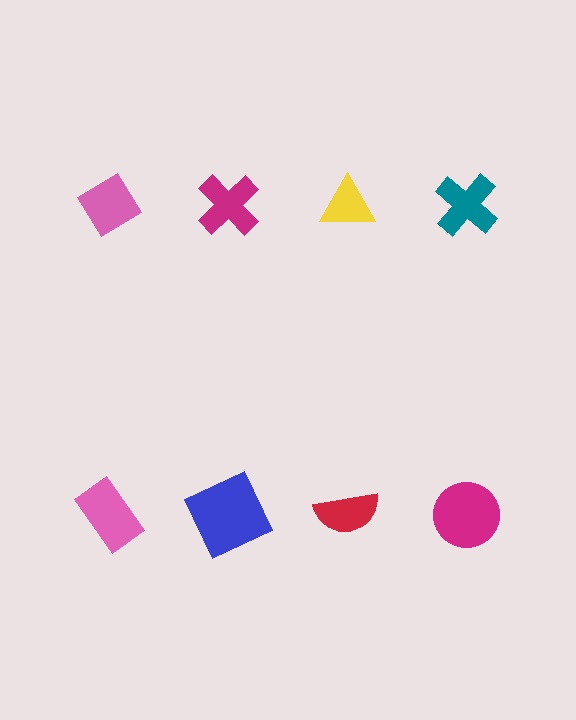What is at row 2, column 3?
A red semicircle.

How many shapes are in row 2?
4 shapes.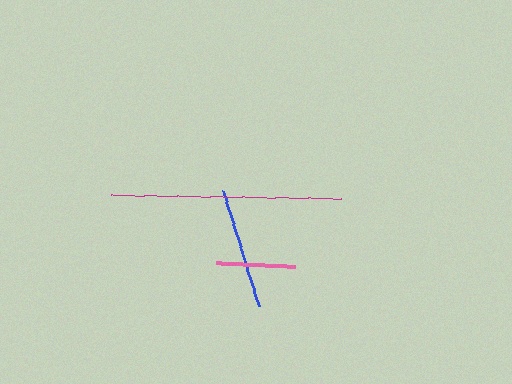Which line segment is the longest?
The magenta line is the longest at approximately 229 pixels.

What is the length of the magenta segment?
The magenta segment is approximately 229 pixels long.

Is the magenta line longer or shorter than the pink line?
The magenta line is longer than the pink line.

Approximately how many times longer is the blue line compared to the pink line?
The blue line is approximately 1.5 times the length of the pink line.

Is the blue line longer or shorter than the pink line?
The blue line is longer than the pink line.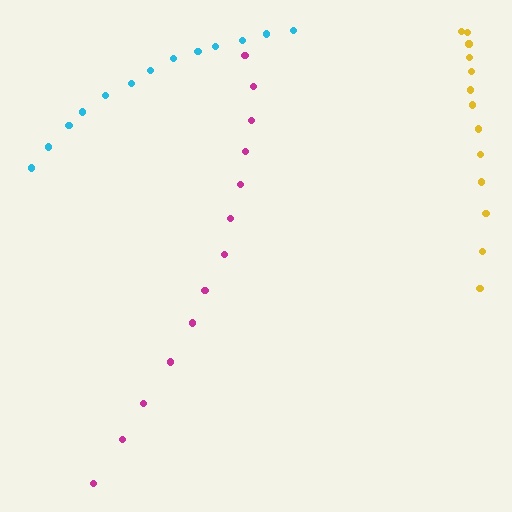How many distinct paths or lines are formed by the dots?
There are 3 distinct paths.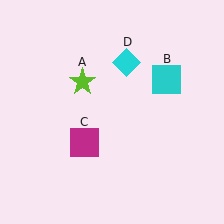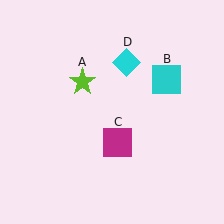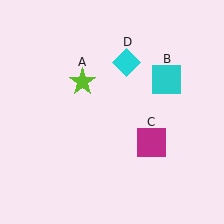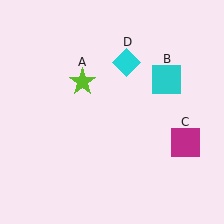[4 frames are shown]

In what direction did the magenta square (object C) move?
The magenta square (object C) moved right.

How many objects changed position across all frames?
1 object changed position: magenta square (object C).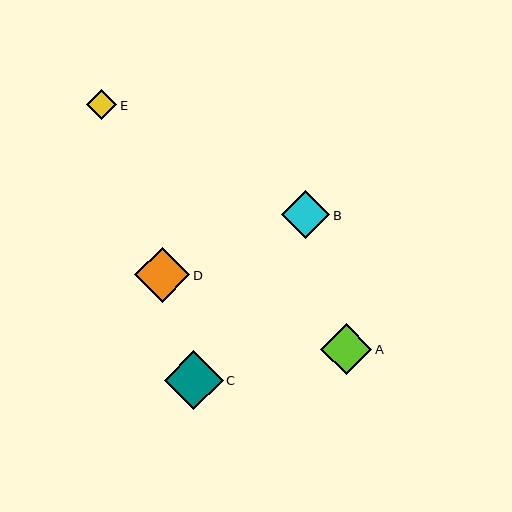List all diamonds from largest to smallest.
From largest to smallest: C, D, A, B, E.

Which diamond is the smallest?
Diamond E is the smallest with a size of approximately 30 pixels.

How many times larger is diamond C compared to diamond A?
Diamond C is approximately 1.1 times the size of diamond A.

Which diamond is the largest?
Diamond C is the largest with a size of approximately 58 pixels.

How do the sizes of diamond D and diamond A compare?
Diamond D and diamond A are approximately the same size.